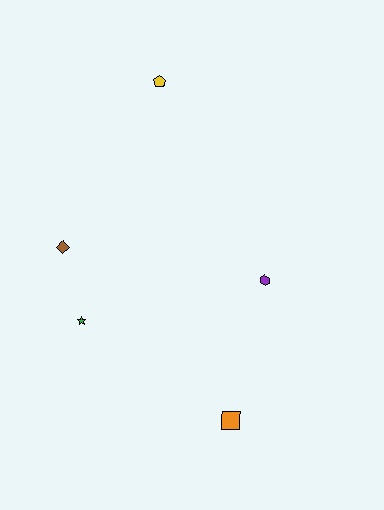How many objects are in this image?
There are 5 objects.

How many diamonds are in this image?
There is 1 diamond.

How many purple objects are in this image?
There is 1 purple object.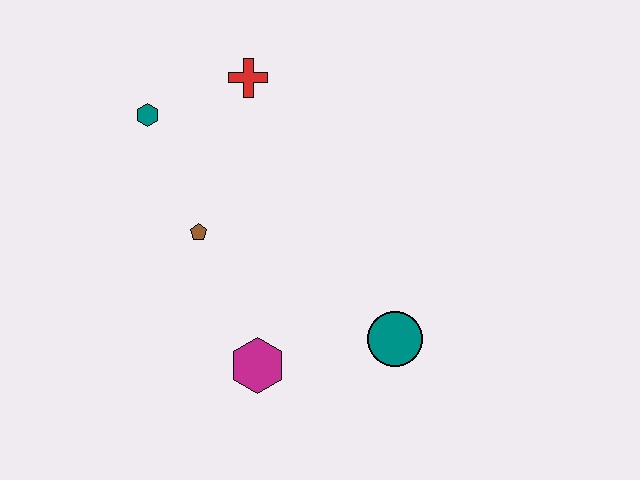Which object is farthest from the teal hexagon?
The teal circle is farthest from the teal hexagon.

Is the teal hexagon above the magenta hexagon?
Yes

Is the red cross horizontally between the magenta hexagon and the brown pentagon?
Yes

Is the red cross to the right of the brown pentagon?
Yes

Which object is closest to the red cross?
The teal hexagon is closest to the red cross.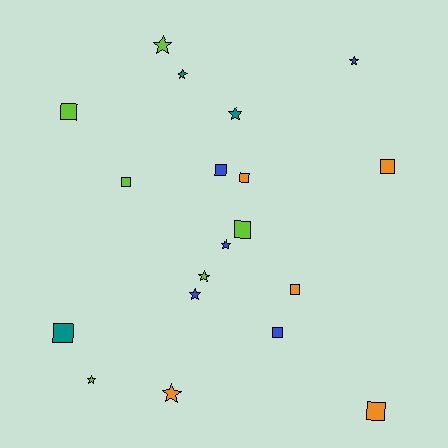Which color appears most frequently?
Lime, with 6 objects.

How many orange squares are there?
There are 4 orange squares.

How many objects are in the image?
There are 19 objects.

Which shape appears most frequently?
Square, with 10 objects.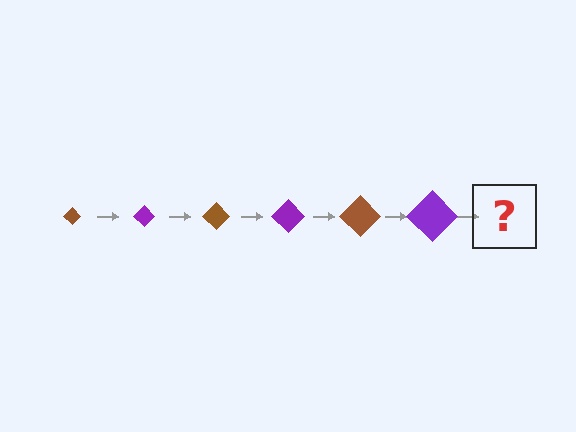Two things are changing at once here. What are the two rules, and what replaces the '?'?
The two rules are that the diamond grows larger each step and the color cycles through brown and purple. The '?' should be a brown diamond, larger than the previous one.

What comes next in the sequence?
The next element should be a brown diamond, larger than the previous one.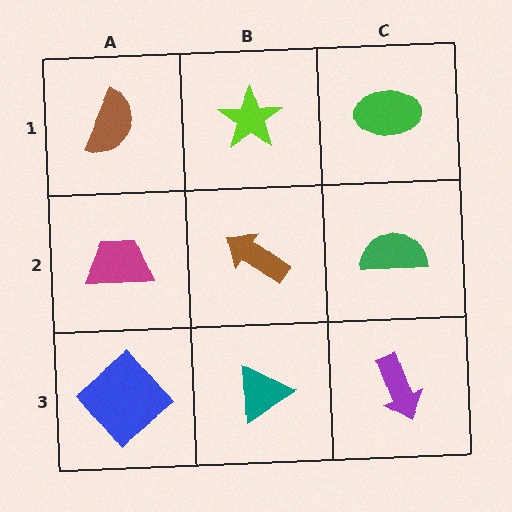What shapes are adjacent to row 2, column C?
A green ellipse (row 1, column C), a purple arrow (row 3, column C), a brown arrow (row 2, column B).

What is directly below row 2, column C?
A purple arrow.